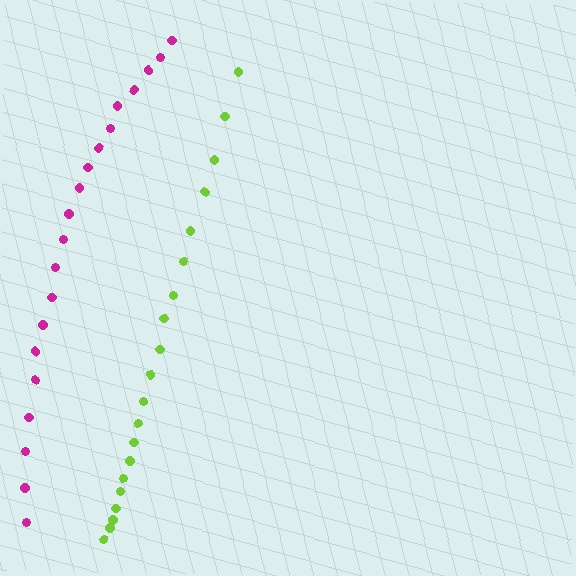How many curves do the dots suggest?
There are 2 distinct paths.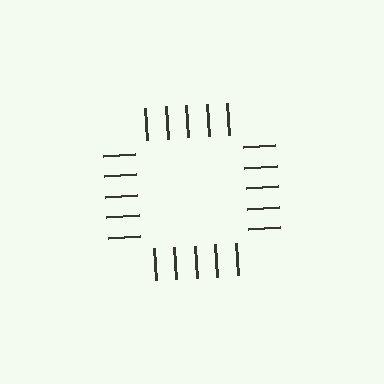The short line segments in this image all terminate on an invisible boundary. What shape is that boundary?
An illusory square — the line segments terminate on its edges but no continuous stroke is drawn.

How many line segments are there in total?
20 — 5 along each of the 4 edges.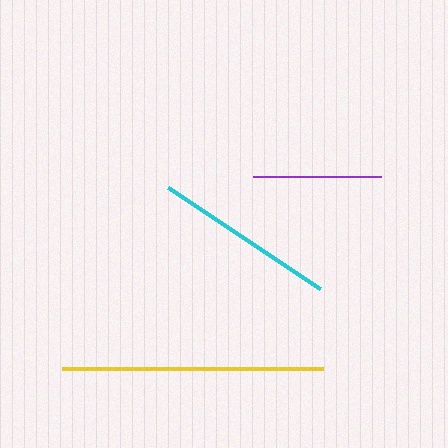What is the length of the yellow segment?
The yellow segment is approximately 261 pixels long.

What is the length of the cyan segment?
The cyan segment is approximately 182 pixels long.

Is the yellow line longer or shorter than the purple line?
The yellow line is longer than the purple line.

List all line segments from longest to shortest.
From longest to shortest: yellow, cyan, purple.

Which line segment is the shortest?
The purple line is the shortest at approximately 127 pixels.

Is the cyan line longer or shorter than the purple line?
The cyan line is longer than the purple line.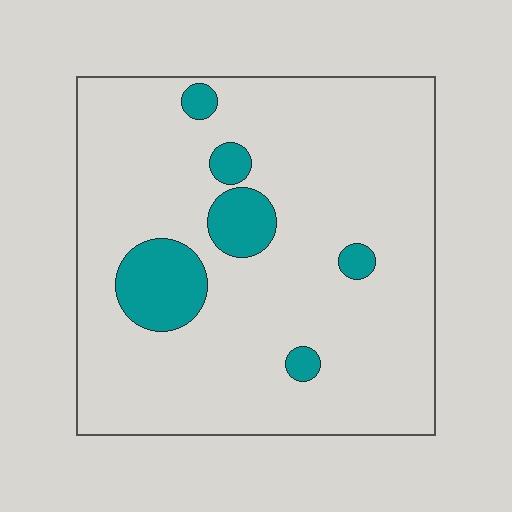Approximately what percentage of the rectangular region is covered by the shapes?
Approximately 10%.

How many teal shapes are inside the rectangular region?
6.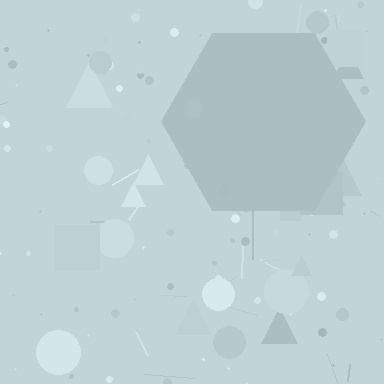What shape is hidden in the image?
A hexagon is hidden in the image.